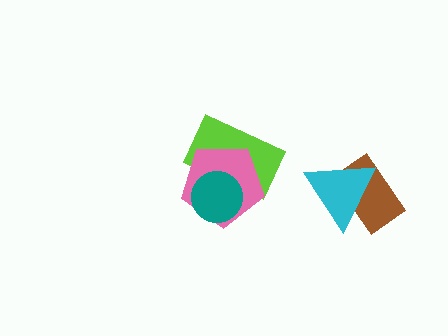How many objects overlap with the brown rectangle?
1 object overlaps with the brown rectangle.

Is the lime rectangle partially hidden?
Yes, it is partially covered by another shape.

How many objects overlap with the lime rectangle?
2 objects overlap with the lime rectangle.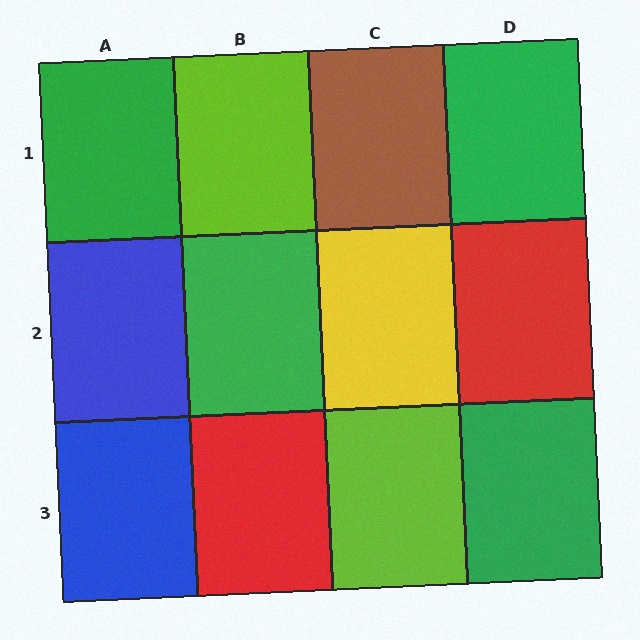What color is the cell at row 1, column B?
Lime.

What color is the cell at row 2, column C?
Yellow.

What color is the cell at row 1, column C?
Brown.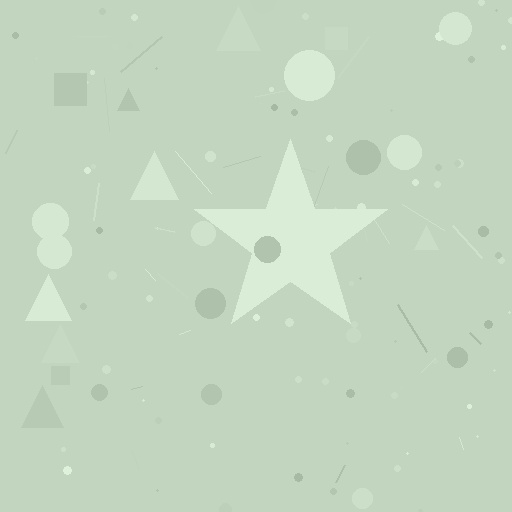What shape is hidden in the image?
A star is hidden in the image.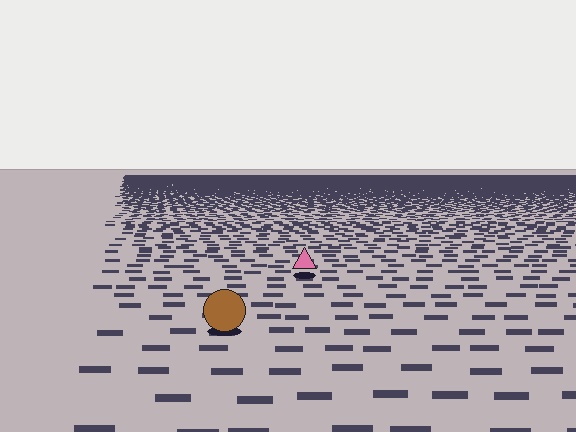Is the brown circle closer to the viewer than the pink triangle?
Yes. The brown circle is closer — you can tell from the texture gradient: the ground texture is coarser near it.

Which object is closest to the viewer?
The brown circle is closest. The texture marks near it are larger and more spread out.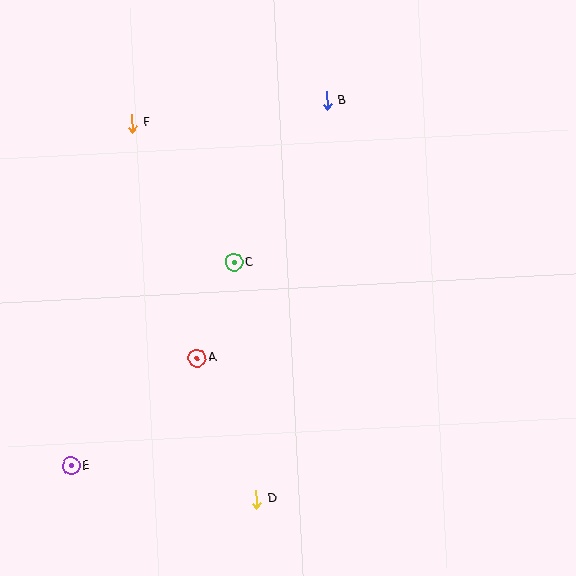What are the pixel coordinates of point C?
Point C is at (234, 263).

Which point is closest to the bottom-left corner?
Point E is closest to the bottom-left corner.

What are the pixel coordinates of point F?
Point F is at (132, 123).